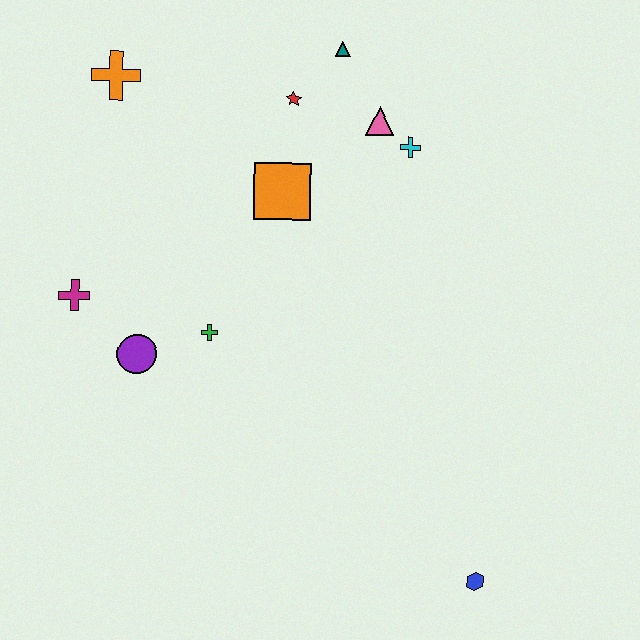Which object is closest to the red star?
The teal triangle is closest to the red star.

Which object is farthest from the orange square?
The blue hexagon is farthest from the orange square.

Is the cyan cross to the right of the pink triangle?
Yes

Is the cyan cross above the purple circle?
Yes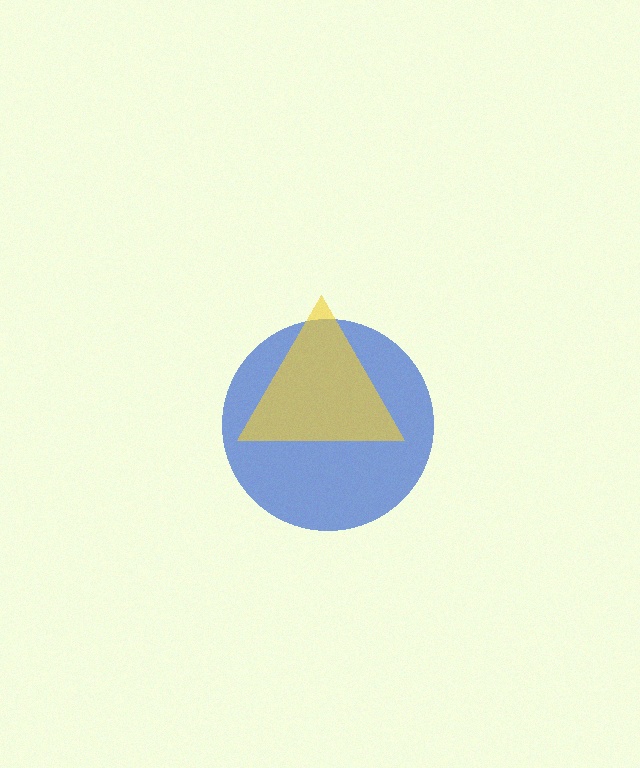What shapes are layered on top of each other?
The layered shapes are: a blue circle, a yellow triangle.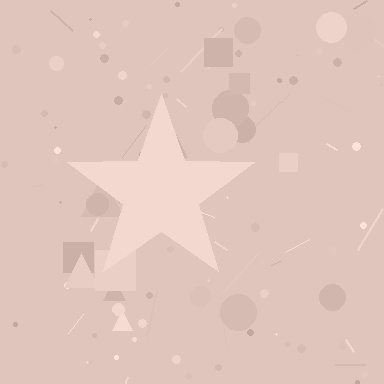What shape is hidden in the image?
A star is hidden in the image.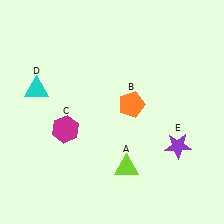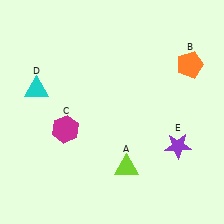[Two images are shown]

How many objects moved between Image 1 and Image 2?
1 object moved between the two images.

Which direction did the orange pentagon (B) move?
The orange pentagon (B) moved right.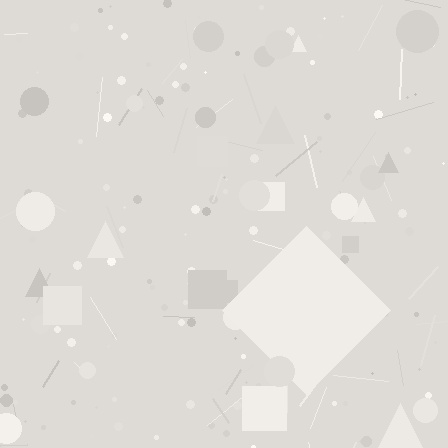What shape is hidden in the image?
A diamond is hidden in the image.